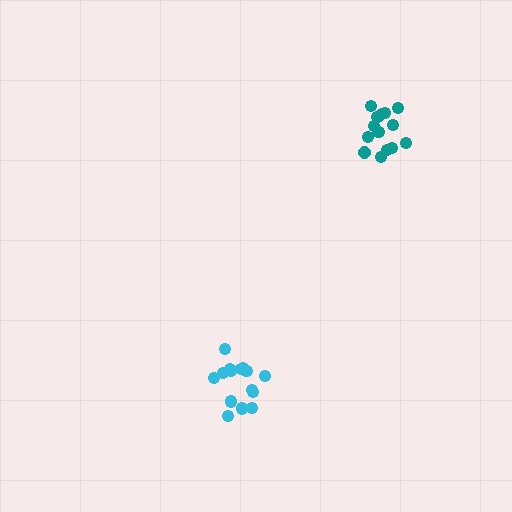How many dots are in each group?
Group 1: 15 dots, Group 2: 14 dots (29 total).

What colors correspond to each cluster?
The clusters are colored: cyan, teal.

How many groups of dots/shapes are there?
There are 2 groups.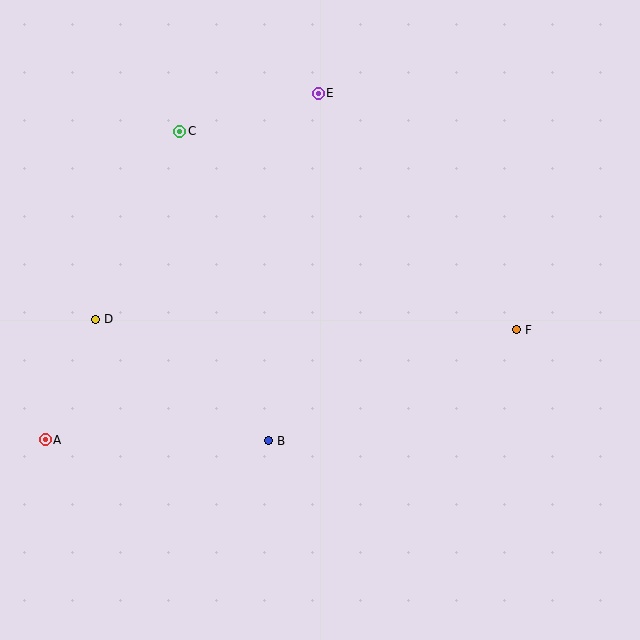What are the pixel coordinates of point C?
Point C is at (180, 131).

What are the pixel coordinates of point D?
Point D is at (96, 319).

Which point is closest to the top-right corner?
Point E is closest to the top-right corner.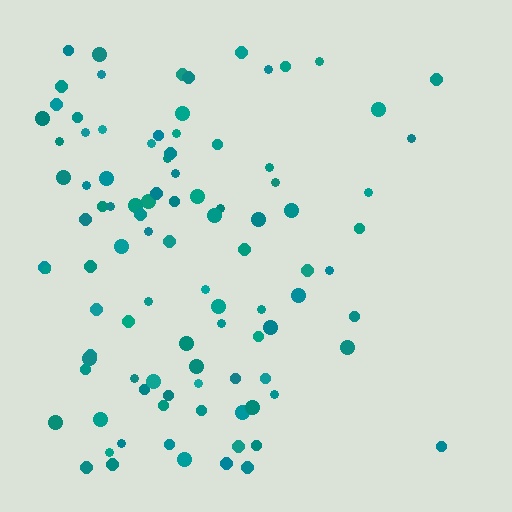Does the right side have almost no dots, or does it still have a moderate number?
Still a moderate number, just noticeably fewer than the left.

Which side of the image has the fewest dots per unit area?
The right.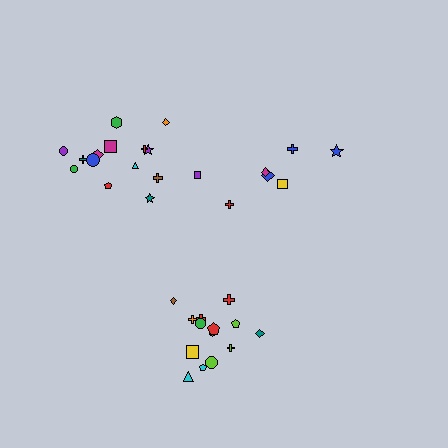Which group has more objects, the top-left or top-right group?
The top-left group.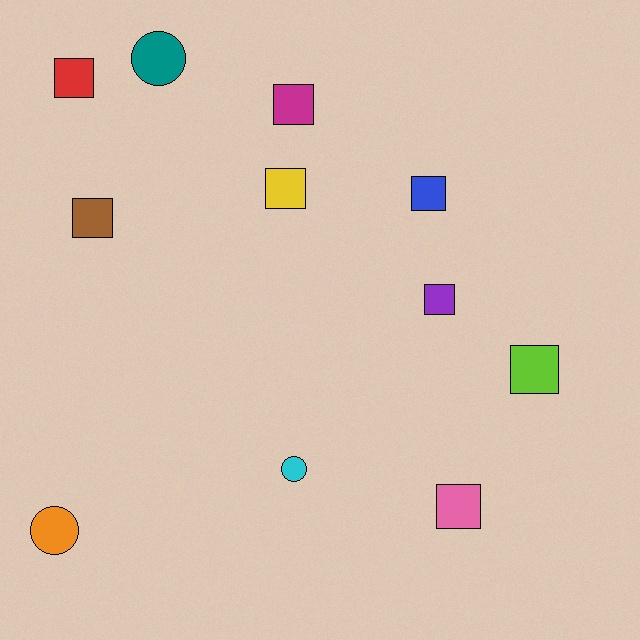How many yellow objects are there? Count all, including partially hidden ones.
There is 1 yellow object.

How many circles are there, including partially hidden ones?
There are 3 circles.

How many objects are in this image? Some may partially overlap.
There are 11 objects.